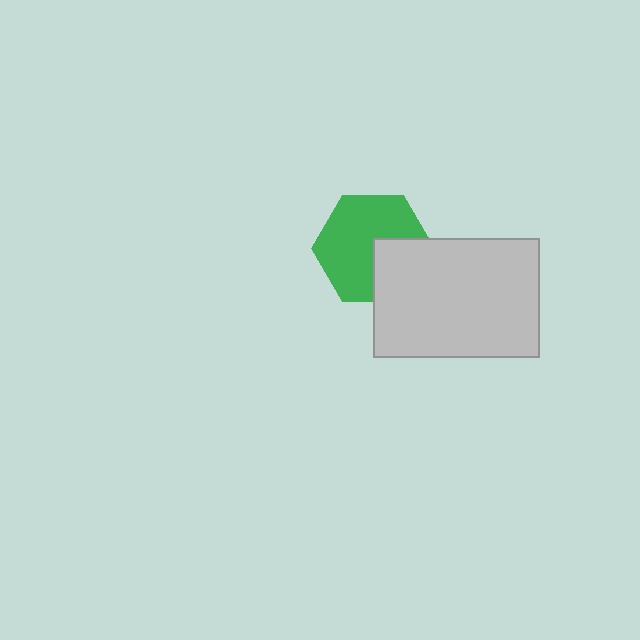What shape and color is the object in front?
The object in front is a light gray rectangle.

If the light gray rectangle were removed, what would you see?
You would see the complete green hexagon.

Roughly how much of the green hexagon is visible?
Most of it is visible (roughly 69%).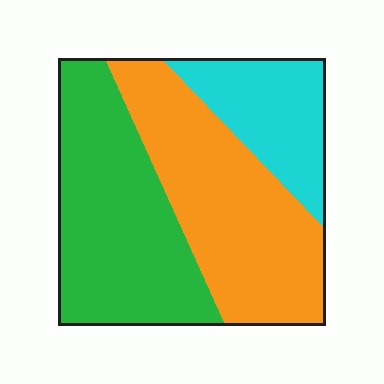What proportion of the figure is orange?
Orange covers around 40% of the figure.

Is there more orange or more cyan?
Orange.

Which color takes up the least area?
Cyan, at roughly 20%.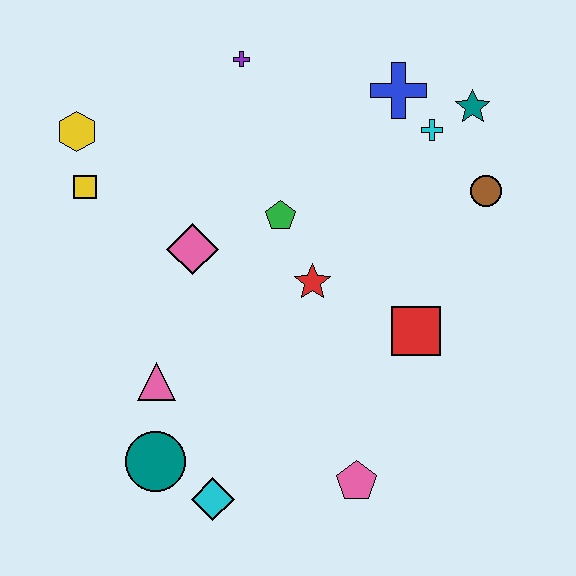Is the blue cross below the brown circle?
No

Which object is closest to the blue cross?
The cyan cross is closest to the blue cross.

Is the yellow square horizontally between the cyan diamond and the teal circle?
No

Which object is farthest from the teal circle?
The teal star is farthest from the teal circle.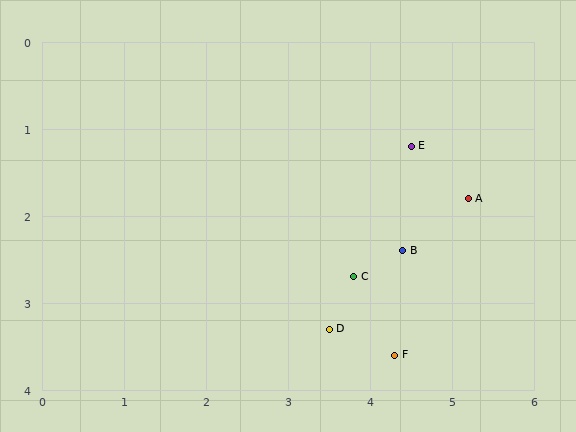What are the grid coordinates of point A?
Point A is at approximately (5.2, 1.8).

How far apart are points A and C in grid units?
Points A and C are about 1.7 grid units apart.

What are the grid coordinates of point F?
Point F is at approximately (4.3, 3.6).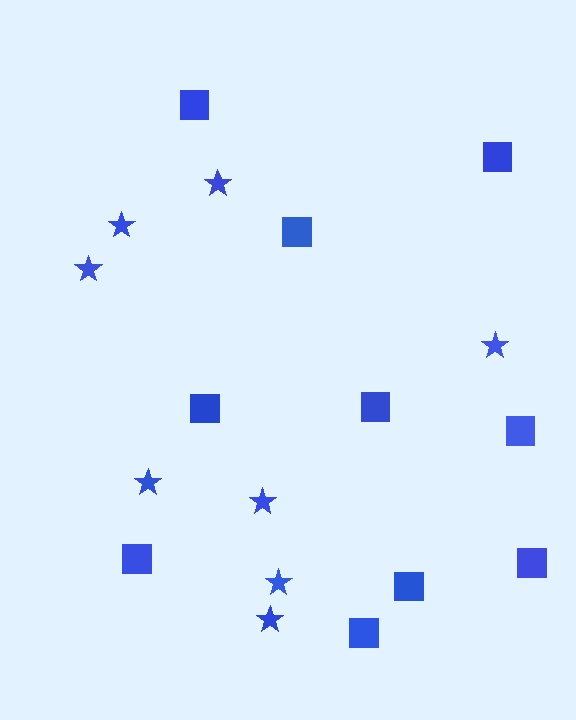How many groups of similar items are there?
There are 2 groups: one group of squares (10) and one group of stars (8).